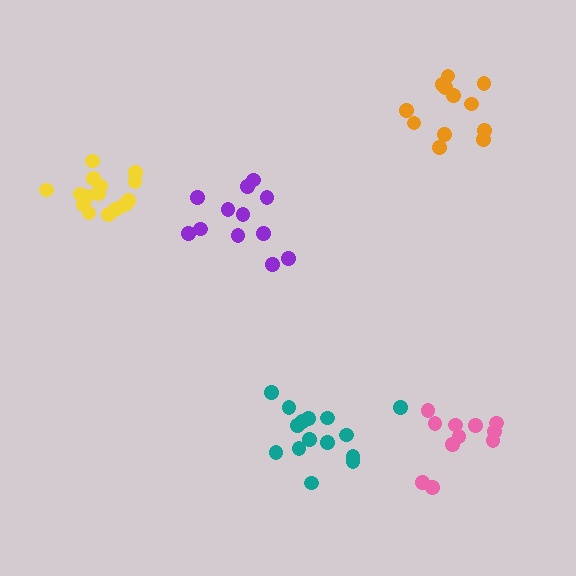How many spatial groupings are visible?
There are 5 spatial groupings.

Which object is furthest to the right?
The orange cluster is rightmost.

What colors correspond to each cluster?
The clusters are colored: yellow, teal, purple, orange, pink.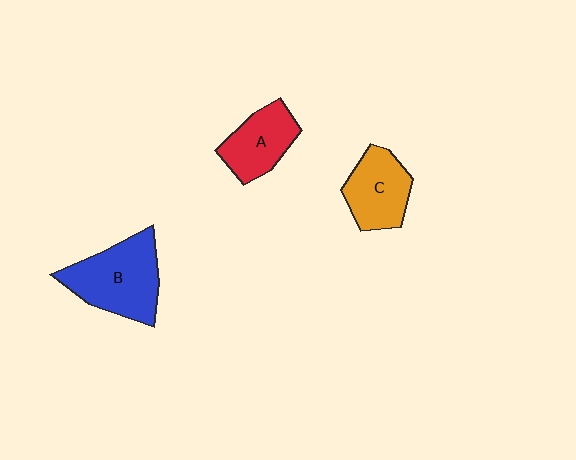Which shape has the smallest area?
Shape A (red).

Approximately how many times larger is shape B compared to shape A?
Approximately 1.5 times.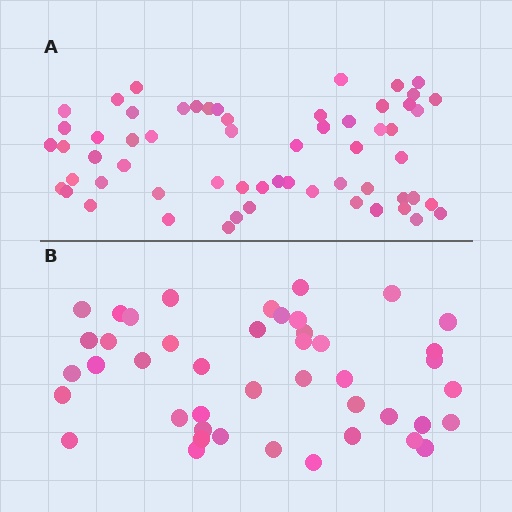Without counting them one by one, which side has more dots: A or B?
Region A (the top region) has more dots.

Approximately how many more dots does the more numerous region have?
Region A has approximately 15 more dots than region B.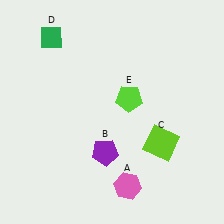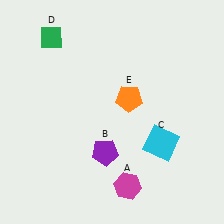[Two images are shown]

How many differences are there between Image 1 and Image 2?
There are 3 differences between the two images.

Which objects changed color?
A changed from pink to magenta. C changed from lime to cyan. E changed from lime to orange.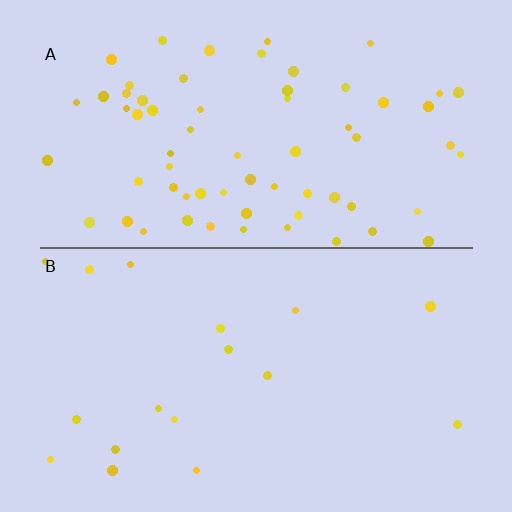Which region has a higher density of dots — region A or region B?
A (the top).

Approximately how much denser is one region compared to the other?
Approximately 3.9× — region A over region B.